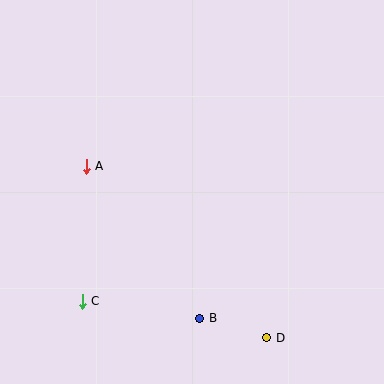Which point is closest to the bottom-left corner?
Point C is closest to the bottom-left corner.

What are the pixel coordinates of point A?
Point A is at (86, 166).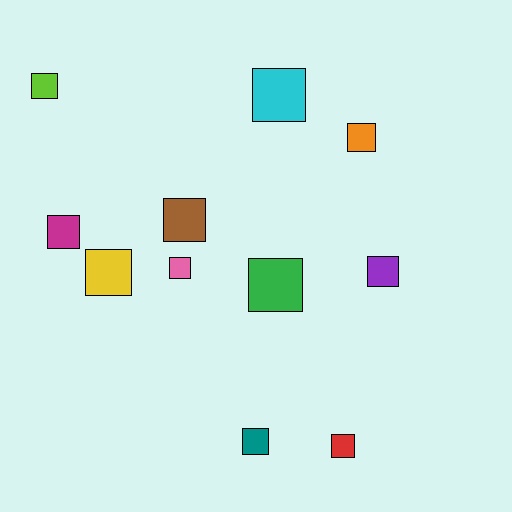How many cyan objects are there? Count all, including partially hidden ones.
There is 1 cyan object.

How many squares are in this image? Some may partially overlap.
There are 11 squares.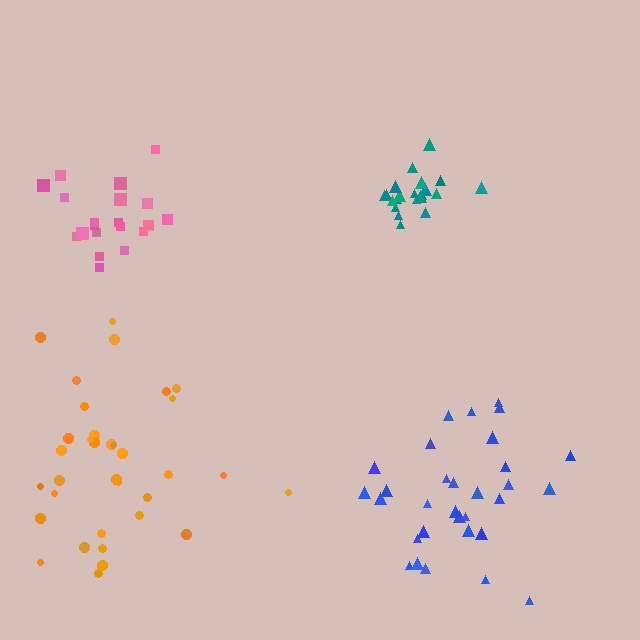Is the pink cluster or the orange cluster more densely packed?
Pink.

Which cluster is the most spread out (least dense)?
Orange.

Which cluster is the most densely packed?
Teal.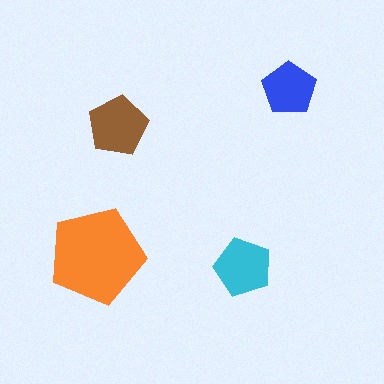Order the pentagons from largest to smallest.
the orange one, the brown one, the cyan one, the blue one.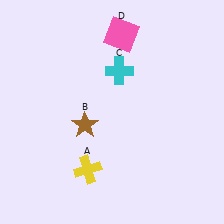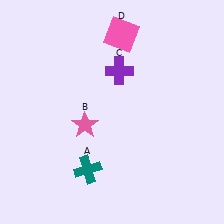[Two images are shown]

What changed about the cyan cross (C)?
In Image 1, C is cyan. In Image 2, it changed to purple.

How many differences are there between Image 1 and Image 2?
There are 3 differences between the two images.